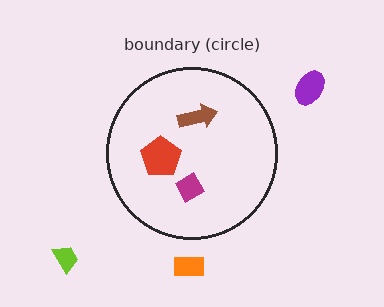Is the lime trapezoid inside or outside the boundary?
Outside.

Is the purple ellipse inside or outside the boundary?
Outside.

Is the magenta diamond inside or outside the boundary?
Inside.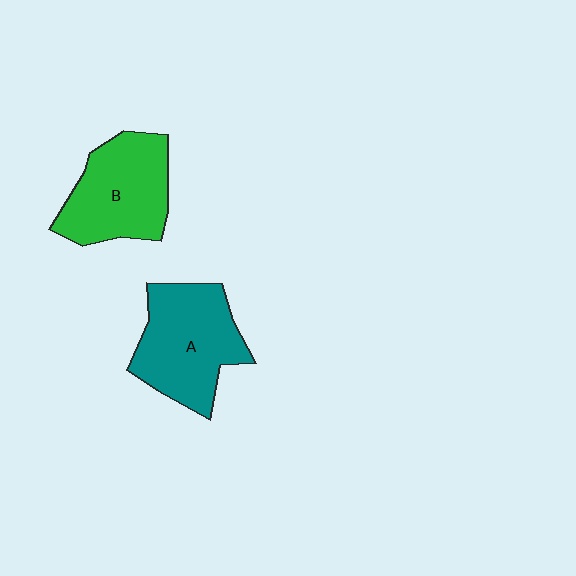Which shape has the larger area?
Shape A (teal).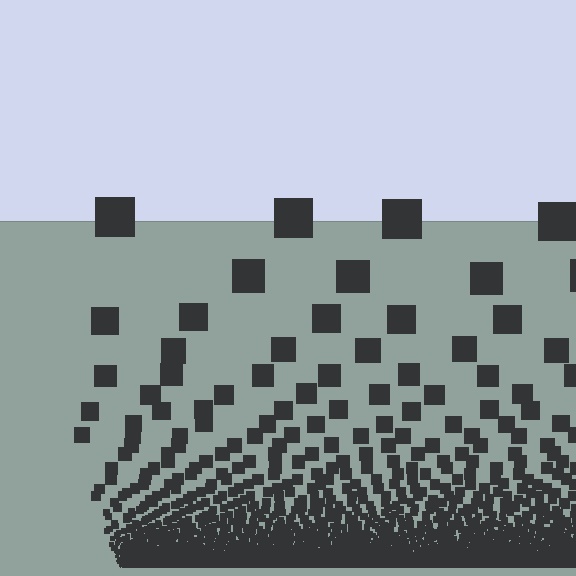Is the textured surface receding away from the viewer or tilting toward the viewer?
The surface appears to tilt toward the viewer. Texture elements get larger and sparser toward the top.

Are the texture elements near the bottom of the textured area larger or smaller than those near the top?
Smaller. The gradient is inverted — elements near the bottom are smaller and denser.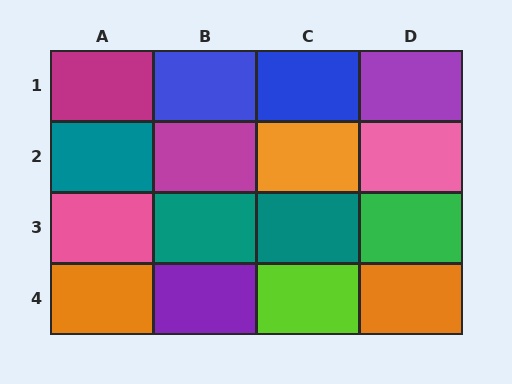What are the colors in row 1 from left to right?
Magenta, blue, blue, purple.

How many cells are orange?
3 cells are orange.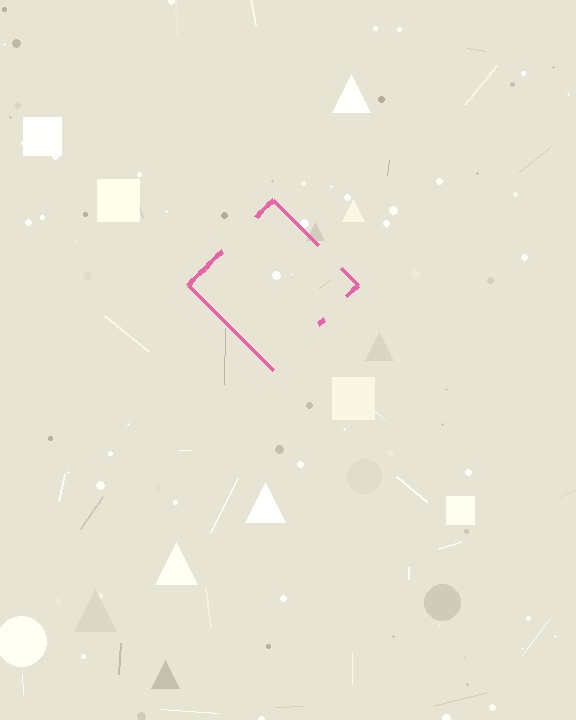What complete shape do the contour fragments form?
The contour fragments form a diamond.